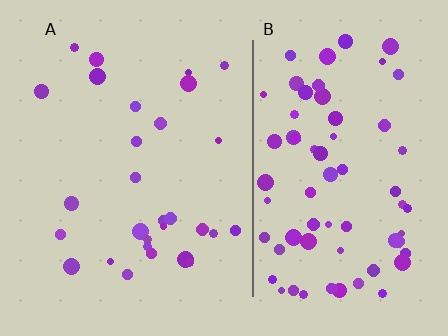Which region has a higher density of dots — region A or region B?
B (the right).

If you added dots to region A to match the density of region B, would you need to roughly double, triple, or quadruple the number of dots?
Approximately double.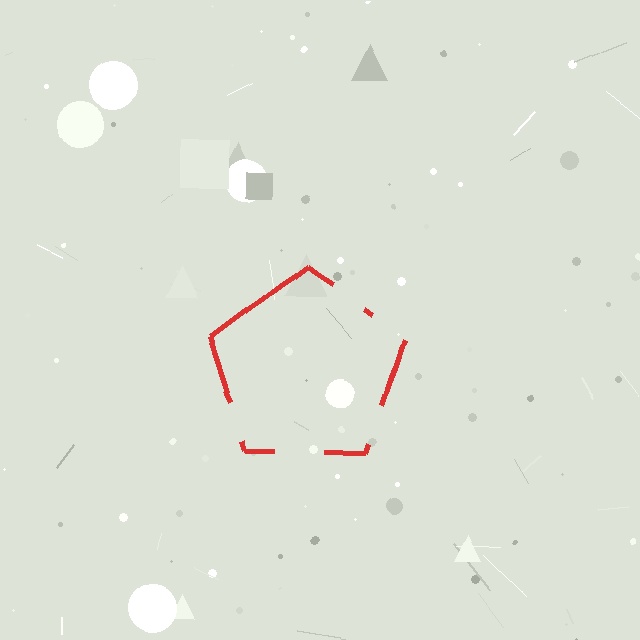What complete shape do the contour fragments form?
The contour fragments form a pentagon.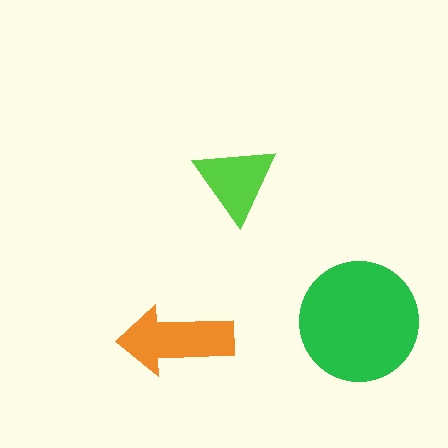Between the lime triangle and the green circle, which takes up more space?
The green circle.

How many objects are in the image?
There are 3 objects in the image.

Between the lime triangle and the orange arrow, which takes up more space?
The orange arrow.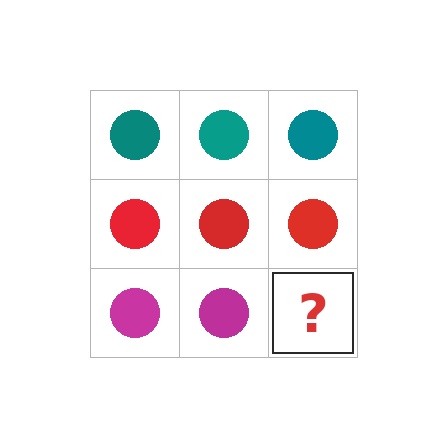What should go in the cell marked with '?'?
The missing cell should contain a magenta circle.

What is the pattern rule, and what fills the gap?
The rule is that each row has a consistent color. The gap should be filled with a magenta circle.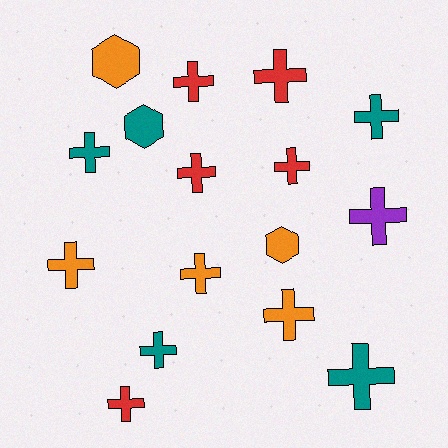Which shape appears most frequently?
Cross, with 13 objects.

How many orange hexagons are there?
There are 2 orange hexagons.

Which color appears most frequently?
Orange, with 5 objects.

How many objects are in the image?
There are 16 objects.